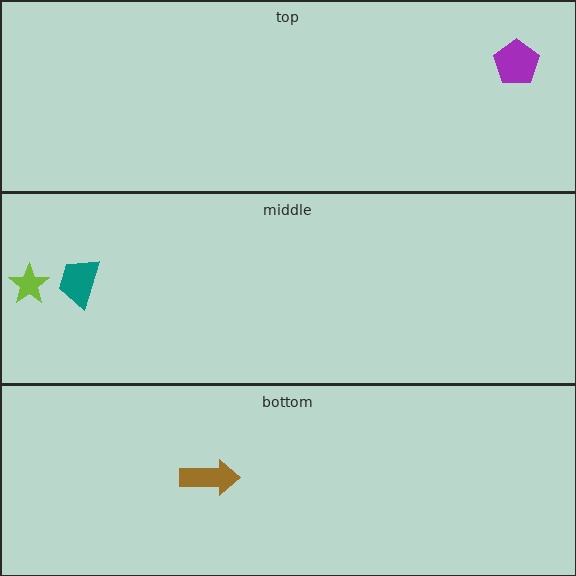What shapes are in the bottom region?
The brown arrow.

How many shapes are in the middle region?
2.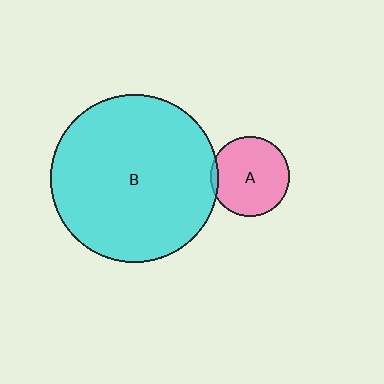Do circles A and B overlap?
Yes.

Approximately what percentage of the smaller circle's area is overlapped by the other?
Approximately 5%.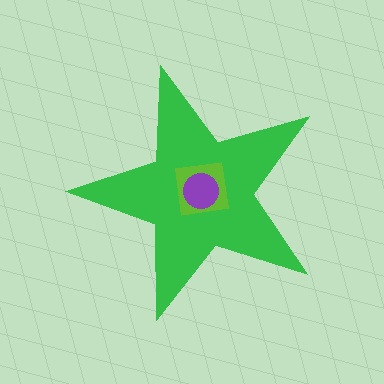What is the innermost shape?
The purple circle.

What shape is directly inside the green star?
The lime square.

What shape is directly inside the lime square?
The purple circle.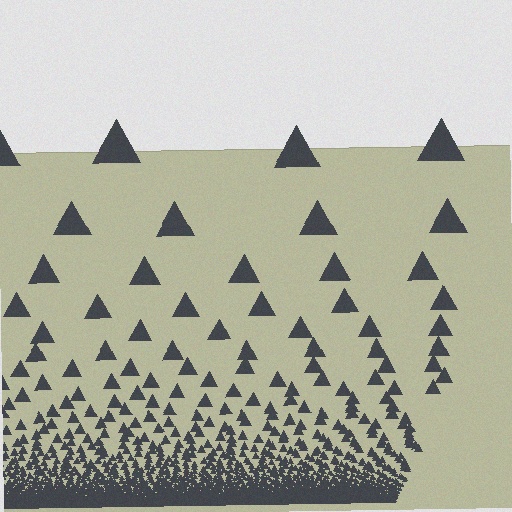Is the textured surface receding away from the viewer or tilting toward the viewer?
The surface appears to tilt toward the viewer. Texture elements get larger and sparser toward the top.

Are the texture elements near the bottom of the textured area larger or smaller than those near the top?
Smaller. The gradient is inverted — elements near the bottom are smaller and denser.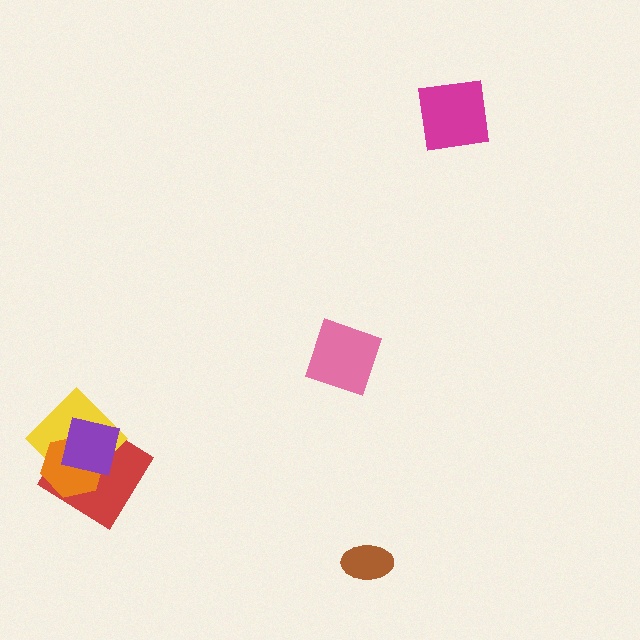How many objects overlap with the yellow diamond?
3 objects overlap with the yellow diamond.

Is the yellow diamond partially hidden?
Yes, it is partially covered by another shape.